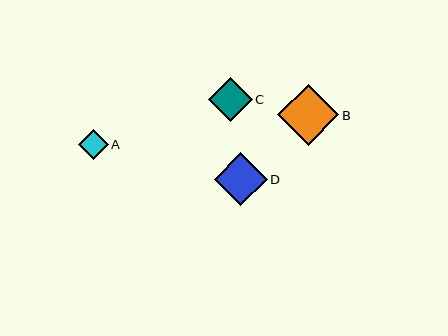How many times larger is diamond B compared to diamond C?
Diamond B is approximately 1.4 times the size of diamond C.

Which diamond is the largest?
Diamond B is the largest with a size of approximately 61 pixels.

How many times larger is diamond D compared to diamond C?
Diamond D is approximately 1.2 times the size of diamond C.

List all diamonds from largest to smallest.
From largest to smallest: B, D, C, A.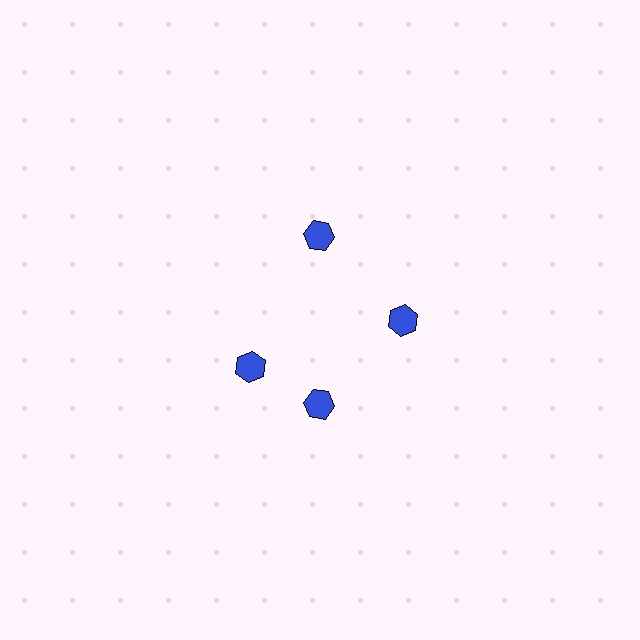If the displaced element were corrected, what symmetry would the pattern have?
It would have 4-fold rotational symmetry — the pattern would map onto itself every 90 degrees.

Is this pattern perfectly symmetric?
No. The 4 blue hexagons are arranged in a ring, but one element near the 9 o'clock position is rotated out of alignment along the ring, breaking the 4-fold rotational symmetry.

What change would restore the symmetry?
The symmetry would be restored by rotating it back into even spacing with its neighbors so that all 4 hexagons sit at equal angles and equal distance from the center.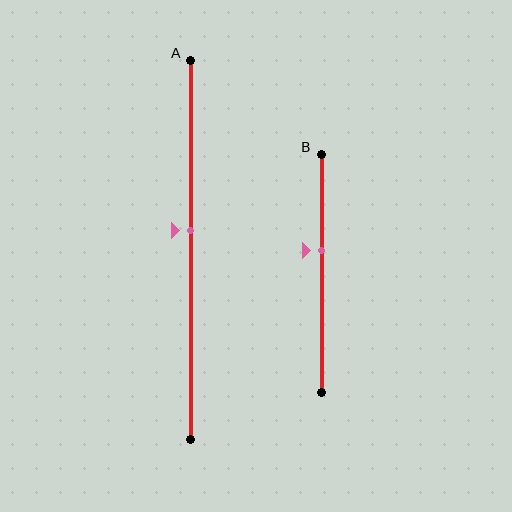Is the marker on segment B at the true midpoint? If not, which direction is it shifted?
No, the marker on segment B is shifted upward by about 10% of the segment length.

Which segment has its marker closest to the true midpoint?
Segment A has its marker closest to the true midpoint.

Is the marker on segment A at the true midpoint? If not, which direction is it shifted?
No, the marker on segment A is shifted upward by about 5% of the segment length.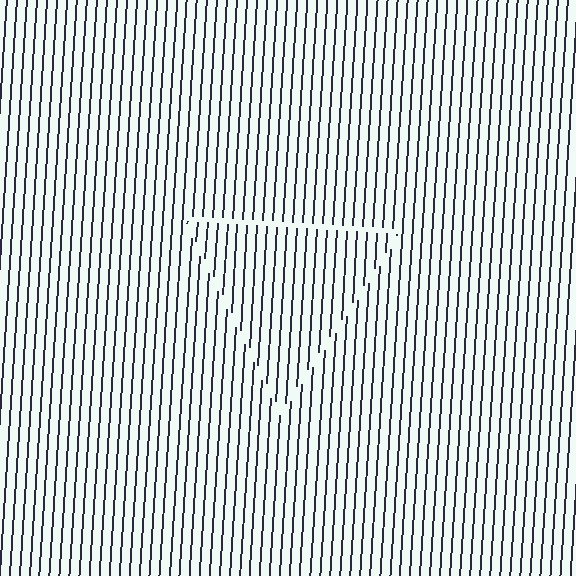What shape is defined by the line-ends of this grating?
An illusory triangle. The interior of the shape contains the same grating, shifted by half a period — the contour is defined by the phase discontinuity where line-ends from the inner and outer gratings abut.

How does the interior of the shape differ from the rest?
The interior of the shape contains the same grating, shifted by half a period — the contour is defined by the phase discontinuity where line-ends from the inner and outer gratings abut.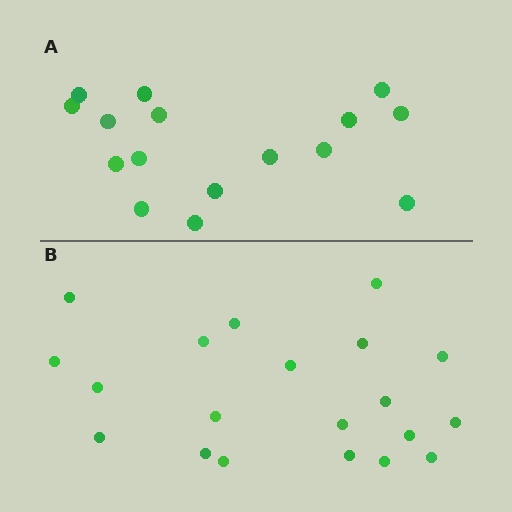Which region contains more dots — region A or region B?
Region B (the bottom region) has more dots.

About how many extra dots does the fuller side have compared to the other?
Region B has about 4 more dots than region A.